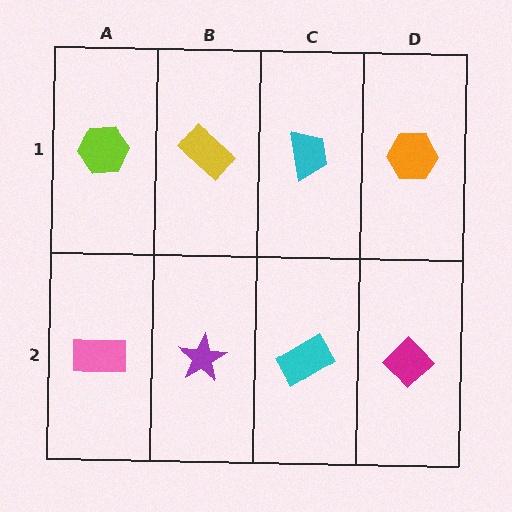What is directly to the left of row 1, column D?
A cyan trapezoid.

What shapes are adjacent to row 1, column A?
A pink rectangle (row 2, column A), a yellow rectangle (row 1, column B).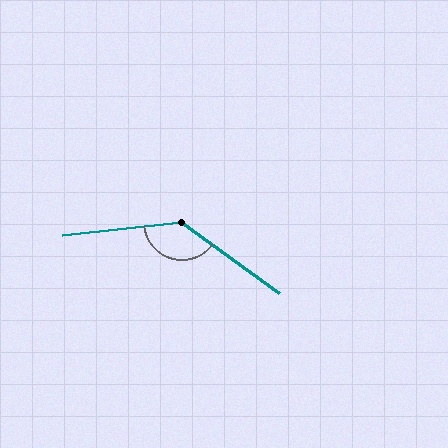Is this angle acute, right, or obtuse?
It is obtuse.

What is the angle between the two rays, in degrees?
Approximately 137 degrees.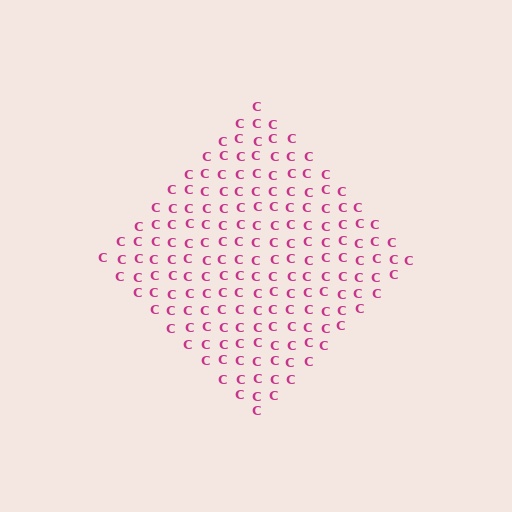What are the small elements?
The small elements are letter C's.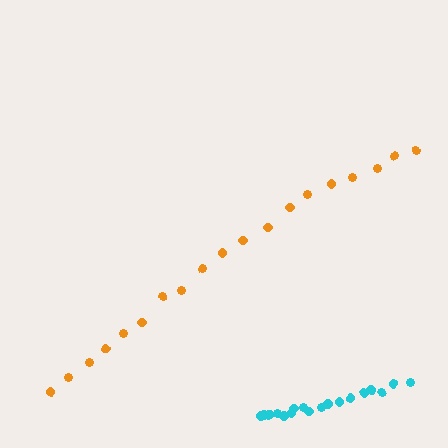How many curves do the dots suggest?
There are 2 distinct paths.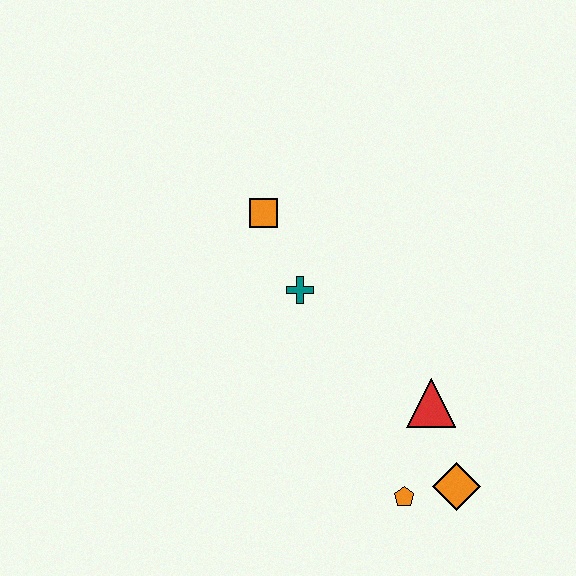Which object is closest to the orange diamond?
The orange pentagon is closest to the orange diamond.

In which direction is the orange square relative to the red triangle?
The orange square is above the red triangle.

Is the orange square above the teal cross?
Yes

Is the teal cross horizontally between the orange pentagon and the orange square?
Yes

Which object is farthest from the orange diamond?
The orange square is farthest from the orange diamond.